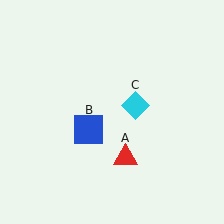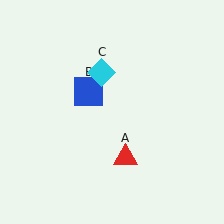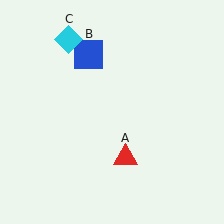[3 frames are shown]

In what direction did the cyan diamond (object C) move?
The cyan diamond (object C) moved up and to the left.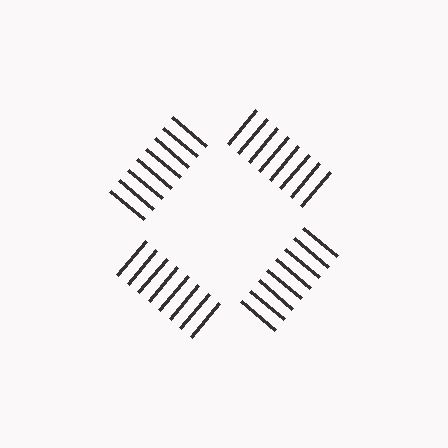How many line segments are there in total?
32 — 8 along each of the 4 edges.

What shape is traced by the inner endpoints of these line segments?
An illusory square — the line segments terminate on its edges but no continuous stroke is drawn.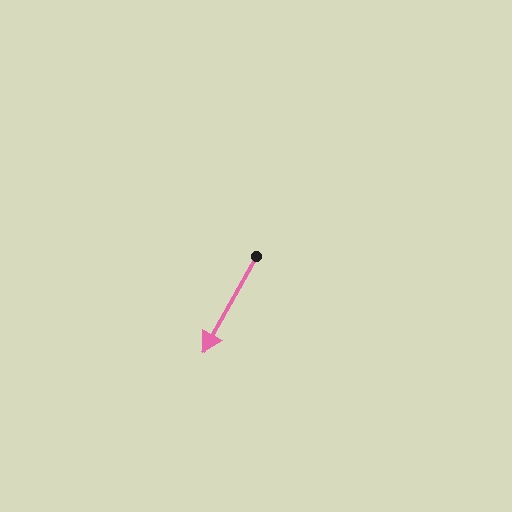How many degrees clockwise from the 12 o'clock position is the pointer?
Approximately 209 degrees.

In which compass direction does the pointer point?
Southwest.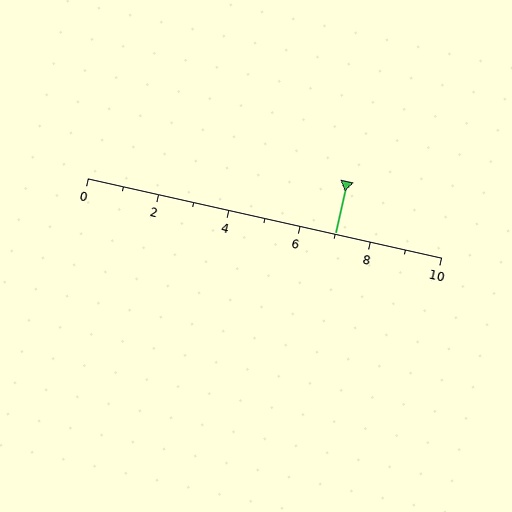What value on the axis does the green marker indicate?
The marker indicates approximately 7.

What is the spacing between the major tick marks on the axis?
The major ticks are spaced 2 apart.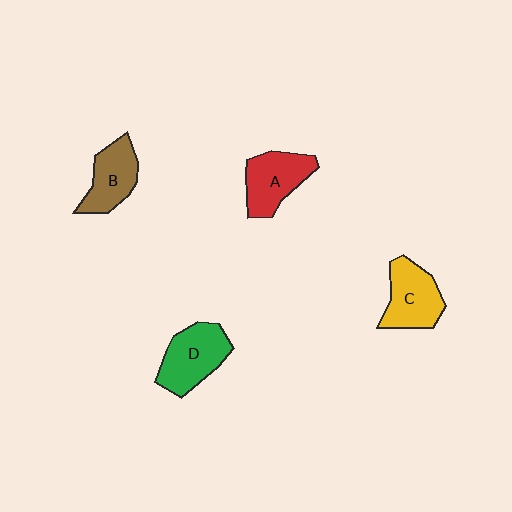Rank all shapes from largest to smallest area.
From largest to smallest: D (green), C (yellow), A (red), B (brown).